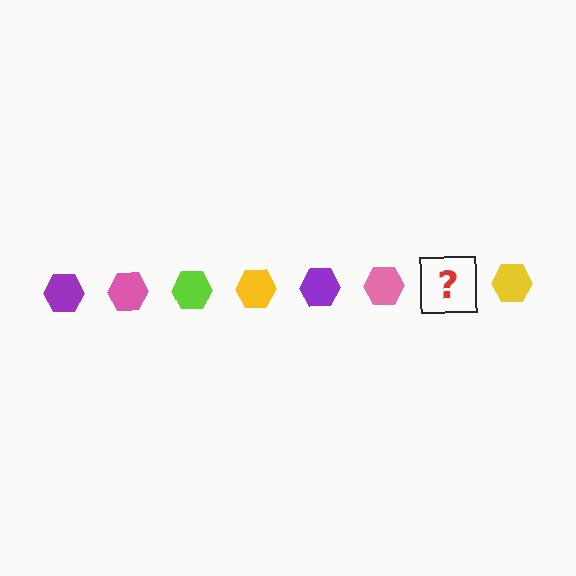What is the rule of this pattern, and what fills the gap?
The rule is that the pattern cycles through purple, pink, lime, yellow hexagons. The gap should be filled with a lime hexagon.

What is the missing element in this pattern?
The missing element is a lime hexagon.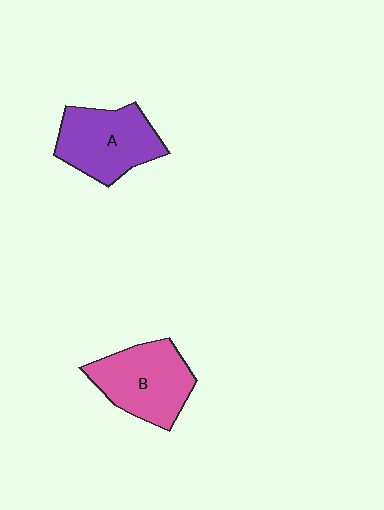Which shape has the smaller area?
Shape A (purple).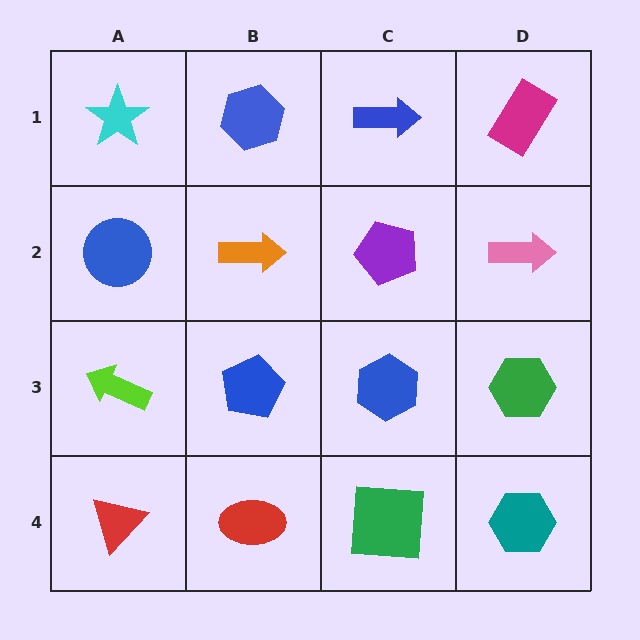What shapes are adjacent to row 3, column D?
A pink arrow (row 2, column D), a teal hexagon (row 4, column D), a blue hexagon (row 3, column C).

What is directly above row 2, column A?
A cyan star.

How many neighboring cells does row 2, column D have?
3.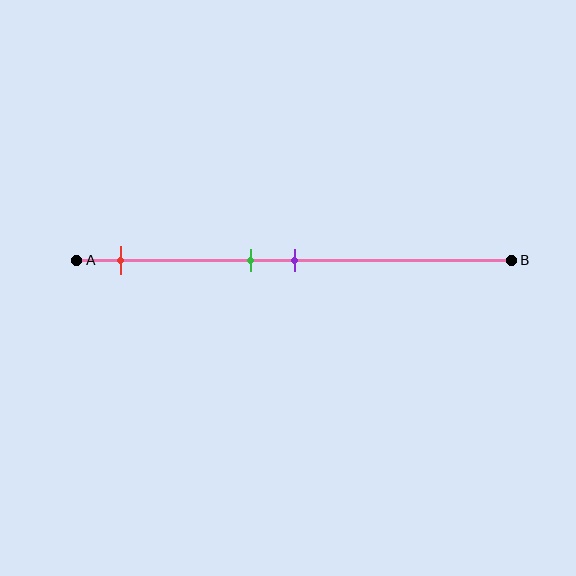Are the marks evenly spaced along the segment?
No, the marks are not evenly spaced.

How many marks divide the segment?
There are 3 marks dividing the segment.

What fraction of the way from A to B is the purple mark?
The purple mark is approximately 50% (0.5) of the way from A to B.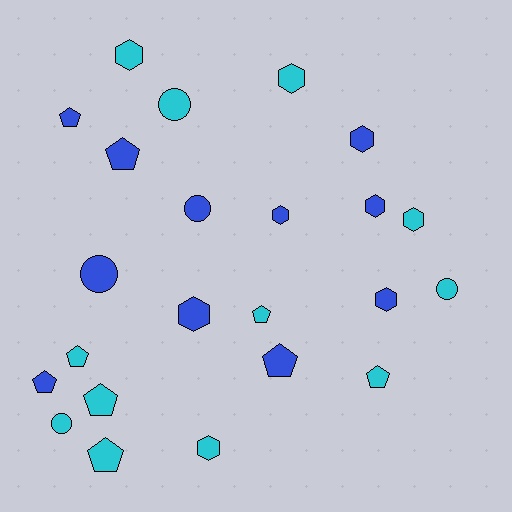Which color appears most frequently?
Cyan, with 12 objects.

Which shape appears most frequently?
Pentagon, with 9 objects.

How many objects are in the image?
There are 23 objects.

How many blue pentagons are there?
There are 4 blue pentagons.